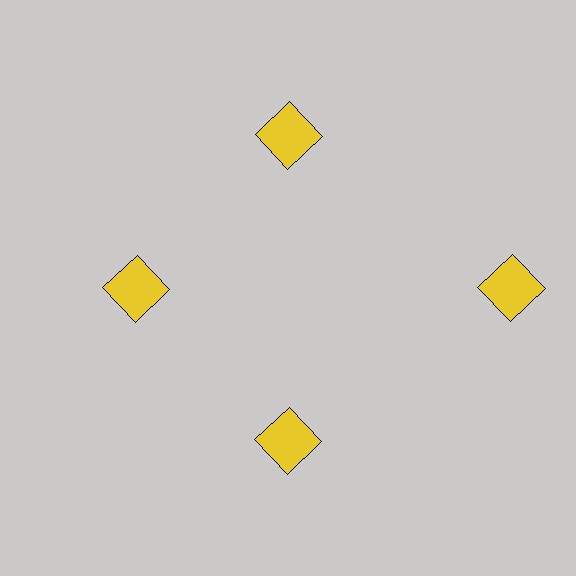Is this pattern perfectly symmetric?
No. The 4 yellow squares are arranged in a ring, but one element near the 3 o'clock position is pushed outward from the center, breaking the 4-fold rotational symmetry.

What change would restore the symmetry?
The symmetry would be restored by moving it inward, back onto the ring so that all 4 squares sit at equal angles and equal distance from the center.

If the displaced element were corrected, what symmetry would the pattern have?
It would have 4-fold rotational symmetry — the pattern would map onto itself every 90 degrees.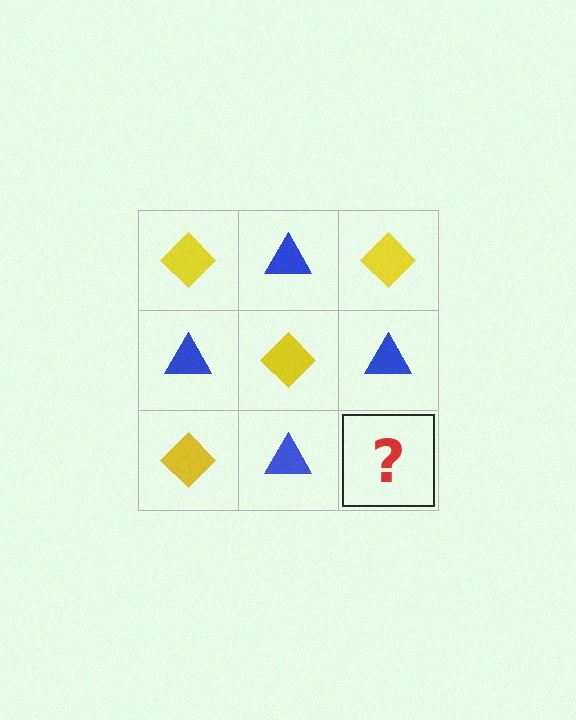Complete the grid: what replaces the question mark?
The question mark should be replaced with a yellow diamond.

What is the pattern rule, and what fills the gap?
The rule is that it alternates yellow diamond and blue triangle in a checkerboard pattern. The gap should be filled with a yellow diamond.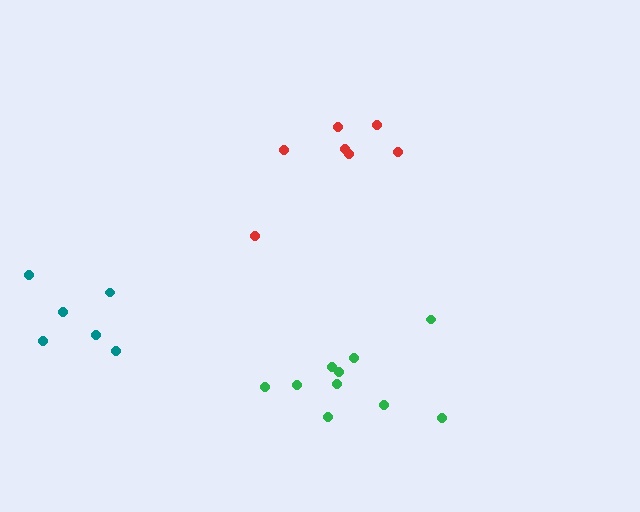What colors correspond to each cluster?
The clusters are colored: teal, red, green.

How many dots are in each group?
Group 1: 6 dots, Group 2: 7 dots, Group 3: 10 dots (23 total).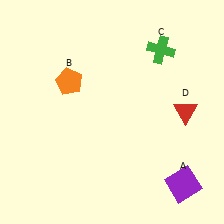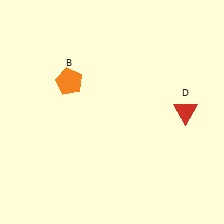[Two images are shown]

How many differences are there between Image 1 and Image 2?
There are 2 differences between the two images.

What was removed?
The green cross (C), the purple square (A) were removed in Image 2.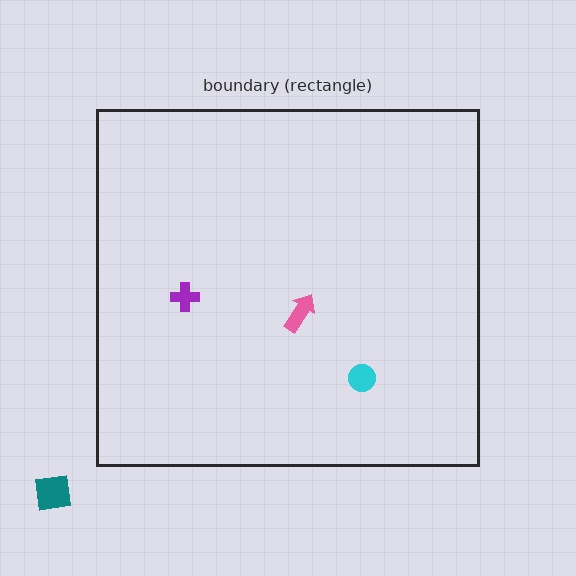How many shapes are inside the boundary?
3 inside, 1 outside.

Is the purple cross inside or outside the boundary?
Inside.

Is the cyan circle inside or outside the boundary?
Inside.